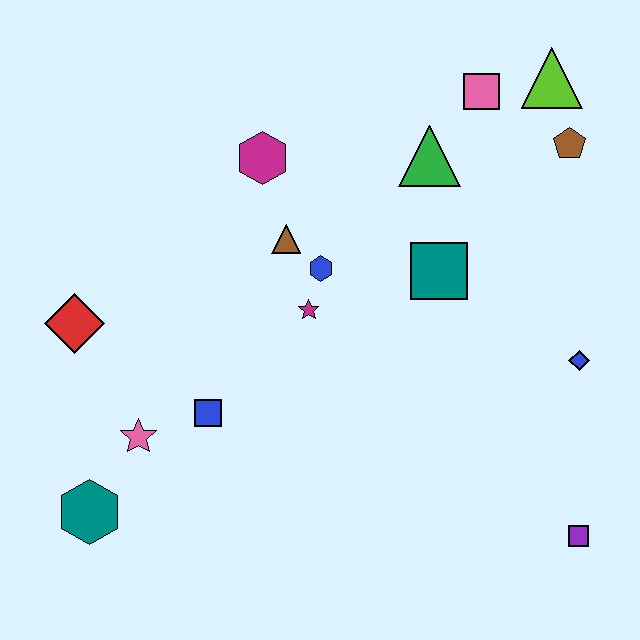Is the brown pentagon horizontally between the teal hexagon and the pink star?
No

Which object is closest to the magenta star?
The blue hexagon is closest to the magenta star.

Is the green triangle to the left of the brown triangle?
No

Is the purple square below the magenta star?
Yes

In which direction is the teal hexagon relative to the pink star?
The teal hexagon is below the pink star.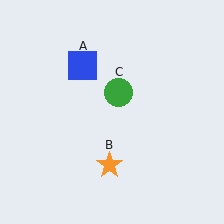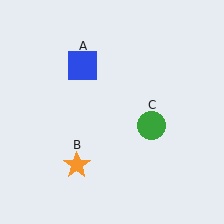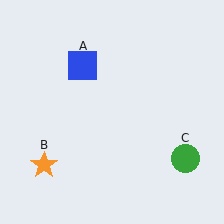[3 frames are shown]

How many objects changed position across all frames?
2 objects changed position: orange star (object B), green circle (object C).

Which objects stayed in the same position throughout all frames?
Blue square (object A) remained stationary.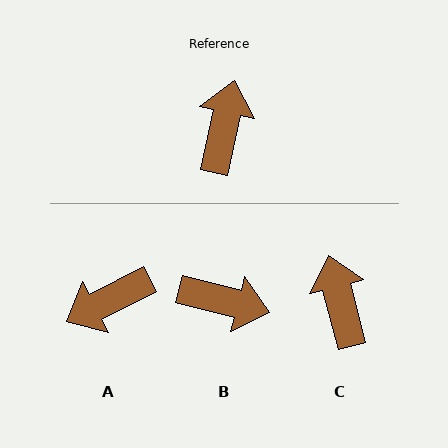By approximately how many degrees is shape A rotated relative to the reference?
Approximately 129 degrees counter-clockwise.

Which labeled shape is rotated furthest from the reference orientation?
A, about 129 degrees away.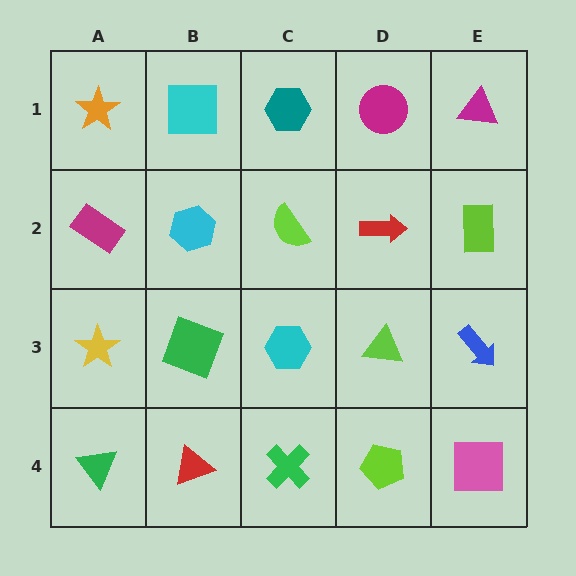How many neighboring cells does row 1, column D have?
3.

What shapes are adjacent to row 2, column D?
A magenta circle (row 1, column D), a lime triangle (row 3, column D), a lime semicircle (row 2, column C), a lime rectangle (row 2, column E).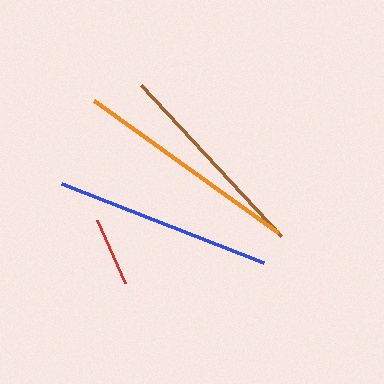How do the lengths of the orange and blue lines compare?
The orange and blue lines are approximately the same length.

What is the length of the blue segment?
The blue segment is approximately 217 pixels long.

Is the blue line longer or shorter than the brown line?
The blue line is longer than the brown line.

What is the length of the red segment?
The red segment is approximately 68 pixels long.